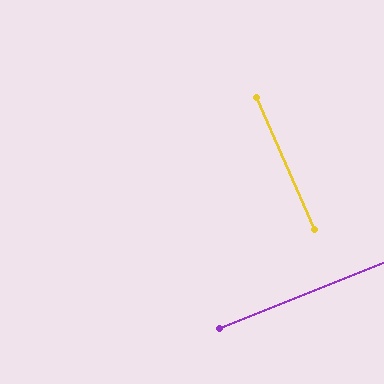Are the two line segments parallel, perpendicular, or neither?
Perpendicular — they meet at approximately 88°.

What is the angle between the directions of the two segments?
Approximately 88 degrees.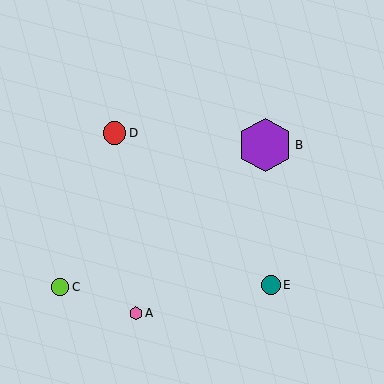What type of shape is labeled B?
Shape B is a purple hexagon.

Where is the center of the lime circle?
The center of the lime circle is at (60, 287).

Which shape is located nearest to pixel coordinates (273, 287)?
The teal circle (labeled E) at (271, 285) is nearest to that location.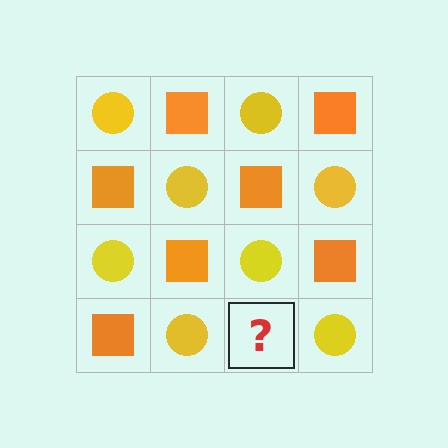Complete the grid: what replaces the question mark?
The question mark should be replaced with an orange square.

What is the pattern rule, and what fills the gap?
The rule is that it alternates yellow circle and orange square in a checkerboard pattern. The gap should be filled with an orange square.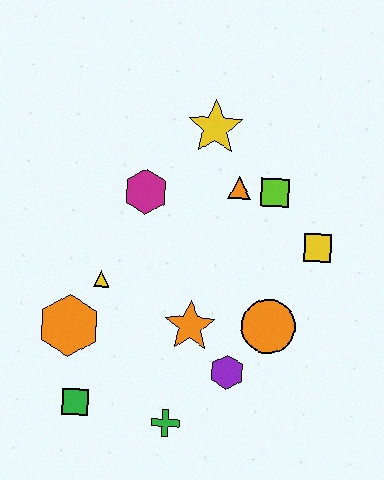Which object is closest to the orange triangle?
The lime square is closest to the orange triangle.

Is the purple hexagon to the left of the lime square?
Yes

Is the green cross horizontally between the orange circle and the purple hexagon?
No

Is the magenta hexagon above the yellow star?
No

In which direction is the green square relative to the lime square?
The green square is below the lime square.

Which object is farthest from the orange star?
The yellow star is farthest from the orange star.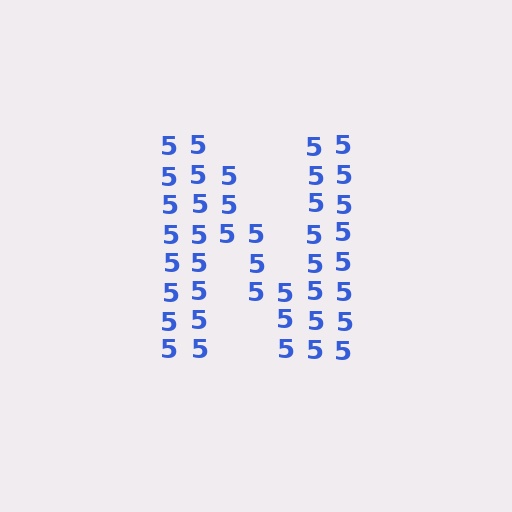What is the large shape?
The large shape is the letter N.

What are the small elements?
The small elements are digit 5's.